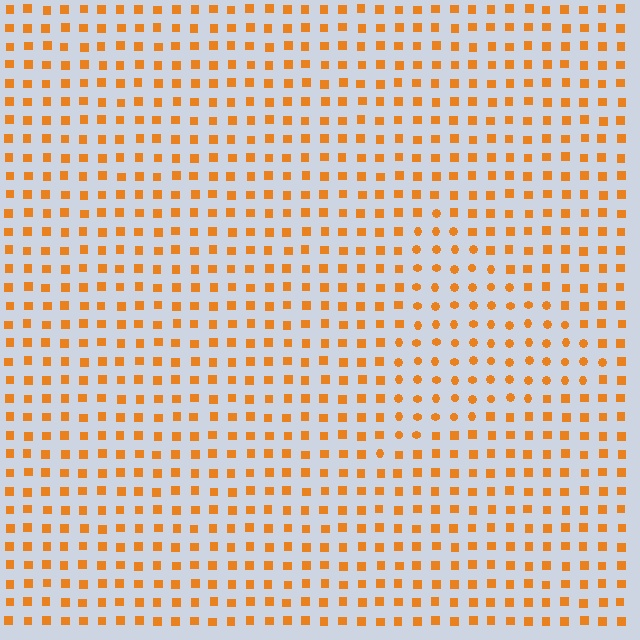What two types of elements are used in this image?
The image uses circles inside the triangle region and squares outside it.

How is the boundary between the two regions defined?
The boundary is defined by a change in element shape: circles inside vs. squares outside. All elements share the same color and spacing.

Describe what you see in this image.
The image is filled with small orange elements arranged in a uniform grid. A triangle-shaped region contains circles, while the surrounding area contains squares. The boundary is defined purely by the change in element shape.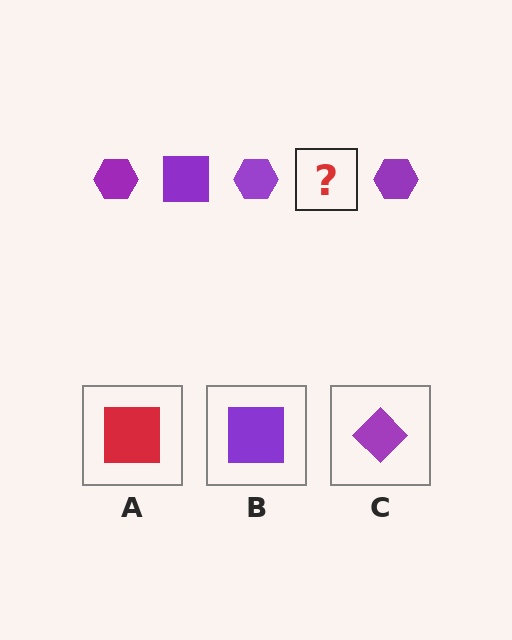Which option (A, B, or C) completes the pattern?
B.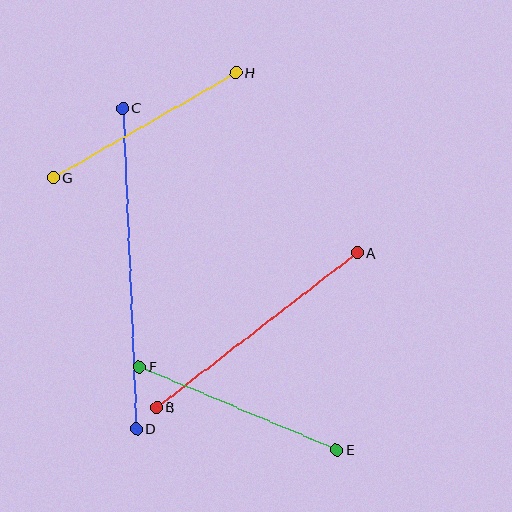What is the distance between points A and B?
The distance is approximately 253 pixels.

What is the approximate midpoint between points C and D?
The midpoint is at approximately (129, 268) pixels.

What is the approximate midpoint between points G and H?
The midpoint is at approximately (145, 125) pixels.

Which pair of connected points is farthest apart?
Points C and D are farthest apart.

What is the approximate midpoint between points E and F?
The midpoint is at approximately (238, 408) pixels.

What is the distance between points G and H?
The distance is approximately 210 pixels.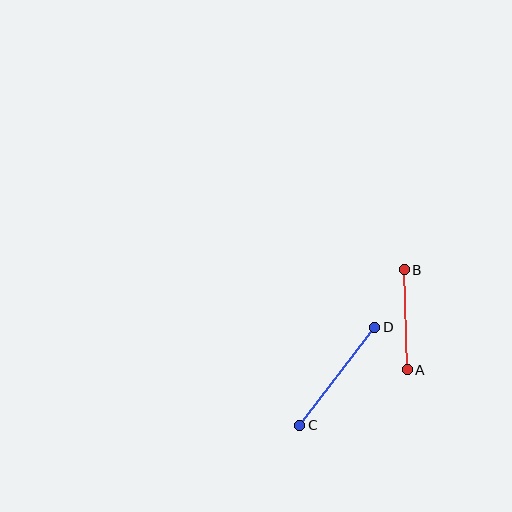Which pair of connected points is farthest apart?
Points C and D are farthest apart.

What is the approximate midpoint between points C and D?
The midpoint is at approximately (337, 376) pixels.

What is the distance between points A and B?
The distance is approximately 100 pixels.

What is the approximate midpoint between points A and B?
The midpoint is at approximately (406, 320) pixels.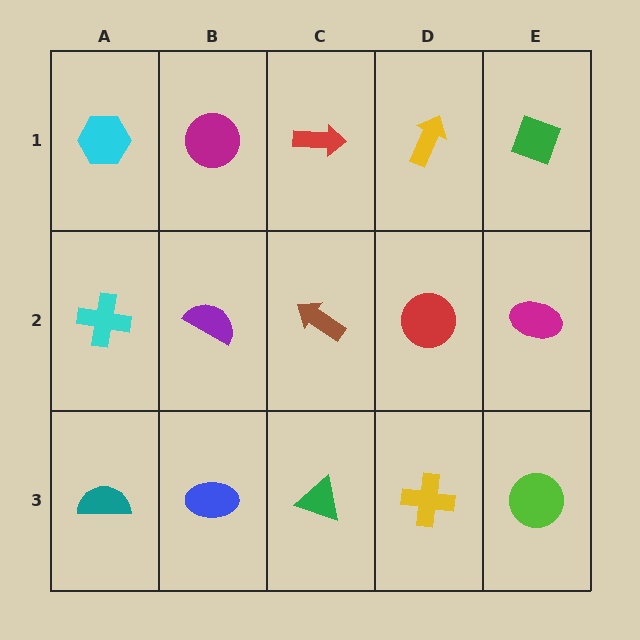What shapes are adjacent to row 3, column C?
A brown arrow (row 2, column C), a blue ellipse (row 3, column B), a yellow cross (row 3, column D).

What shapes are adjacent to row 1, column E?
A magenta ellipse (row 2, column E), a yellow arrow (row 1, column D).